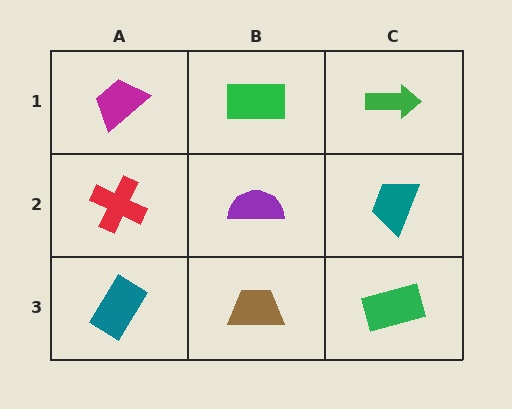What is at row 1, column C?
A green arrow.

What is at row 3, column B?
A brown trapezoid.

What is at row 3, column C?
A green rectangle.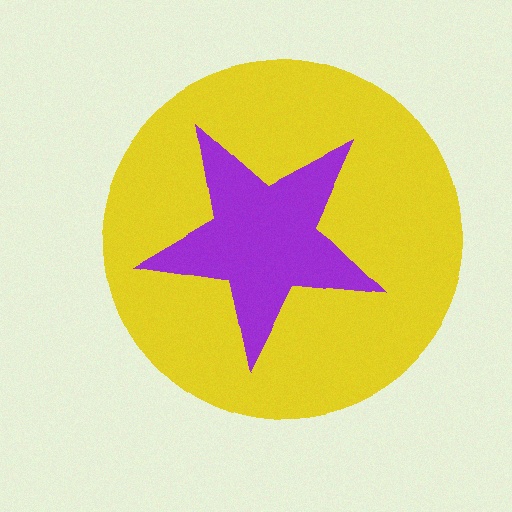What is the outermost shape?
The yellow circle.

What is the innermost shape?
The purple star.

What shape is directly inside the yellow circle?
The purple star.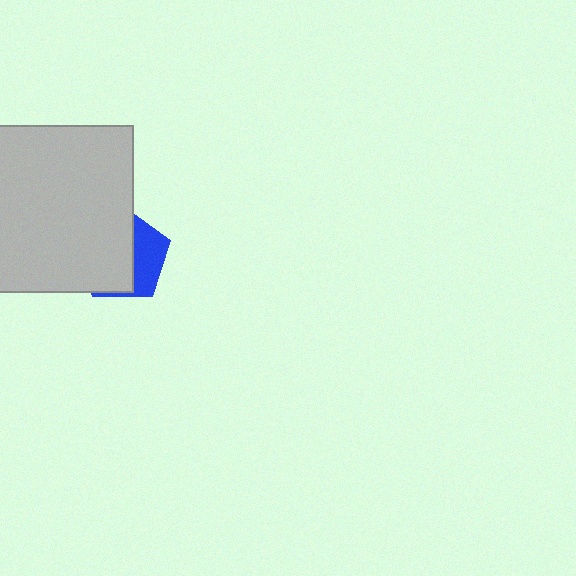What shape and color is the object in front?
The object in front is a light gray square.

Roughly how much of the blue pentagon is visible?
A small part of it is visible (roughly 37%).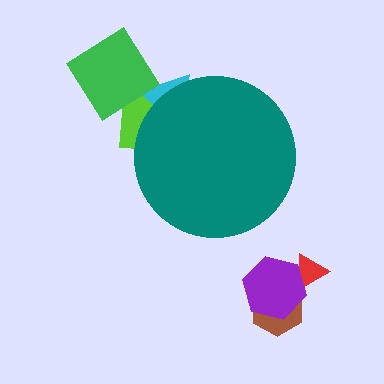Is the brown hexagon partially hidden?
No, the brown hexagon is fully visible.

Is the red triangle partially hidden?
No, the red triangle is fully visible.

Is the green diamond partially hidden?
No, the green diamond is fully visible.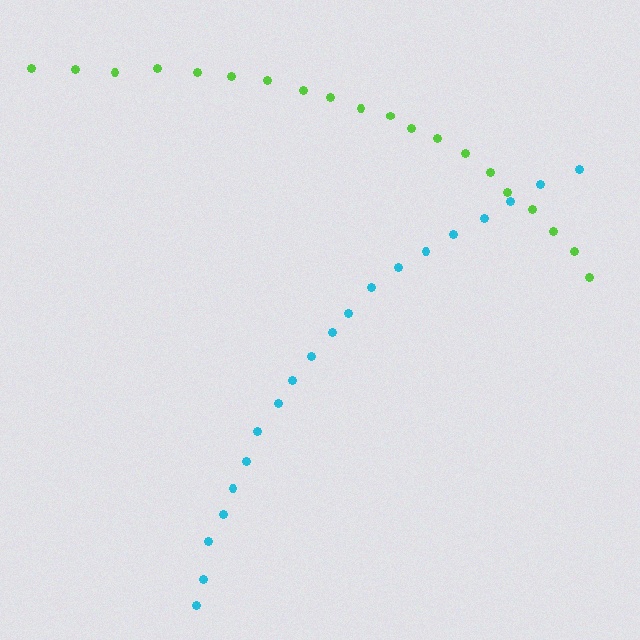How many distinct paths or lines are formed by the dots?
There are 2 distinct paths.